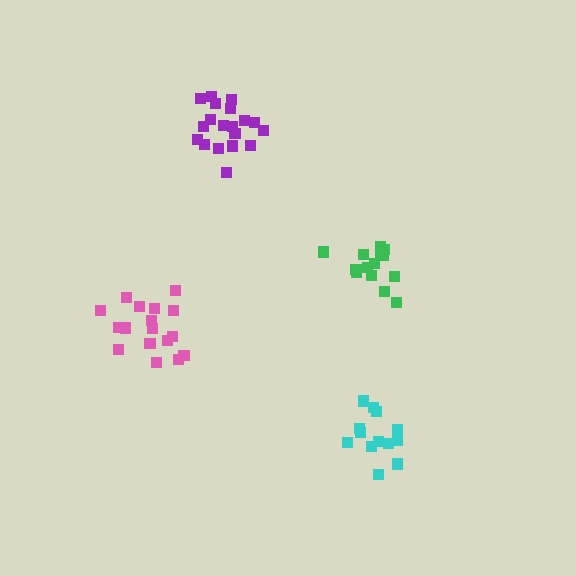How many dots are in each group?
Group 1: 13 dots, Group 2: 17 dots, Group 3: 14 dots, Group 4: 19 dots (63 total).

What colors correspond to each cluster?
The clusters are colored: cyan, pink, green, purple.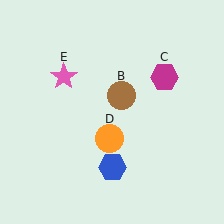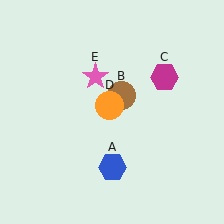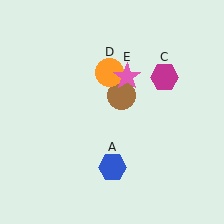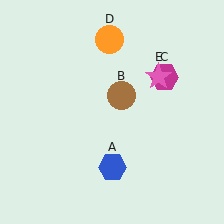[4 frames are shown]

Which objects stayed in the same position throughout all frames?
Blue hexagon (object A) and brown circle (object B) and magenta hexagon (object C) remained stationary.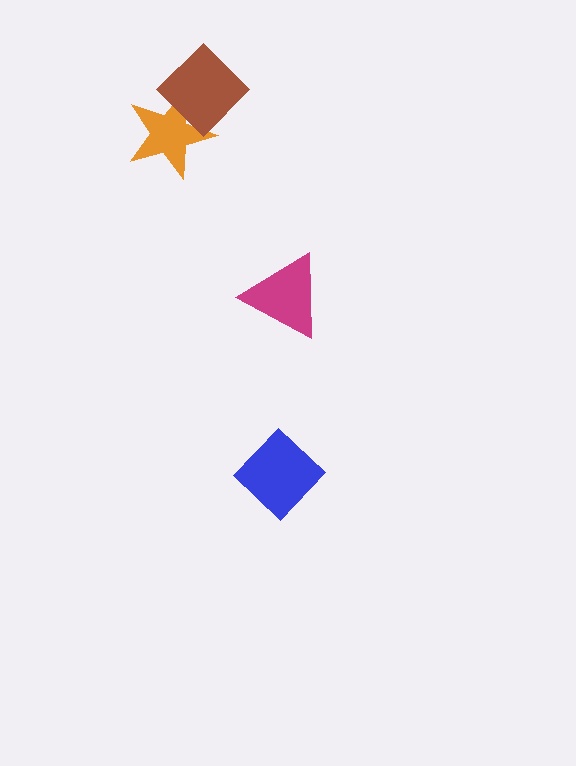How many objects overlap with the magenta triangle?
0 objects overlap with the magenta triangle.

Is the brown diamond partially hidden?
No, no other shape covers it.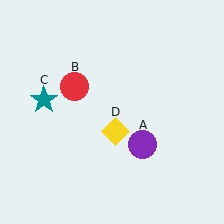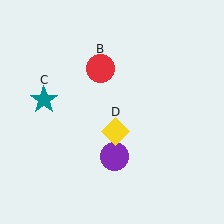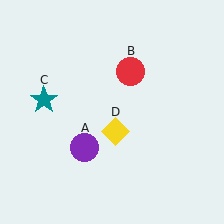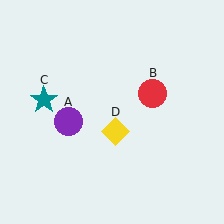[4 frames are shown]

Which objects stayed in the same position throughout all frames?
Teal star (object C) and yellow diamond (object D) remained stationary.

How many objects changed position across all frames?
2 objects changed position: purple circle (object A), red circle (object B).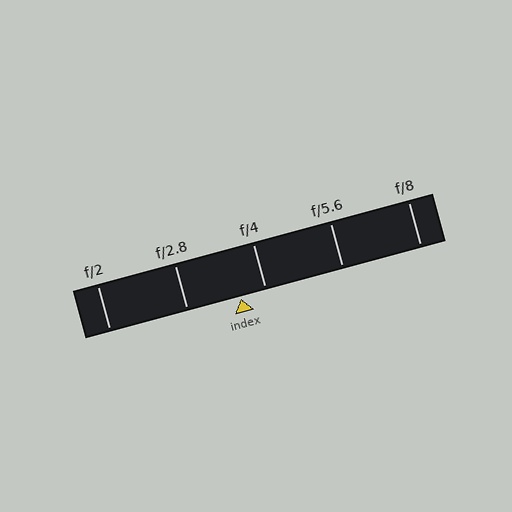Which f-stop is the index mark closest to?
The index mark is closest to f/4.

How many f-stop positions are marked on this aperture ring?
There are 5 f-stop positions marked.